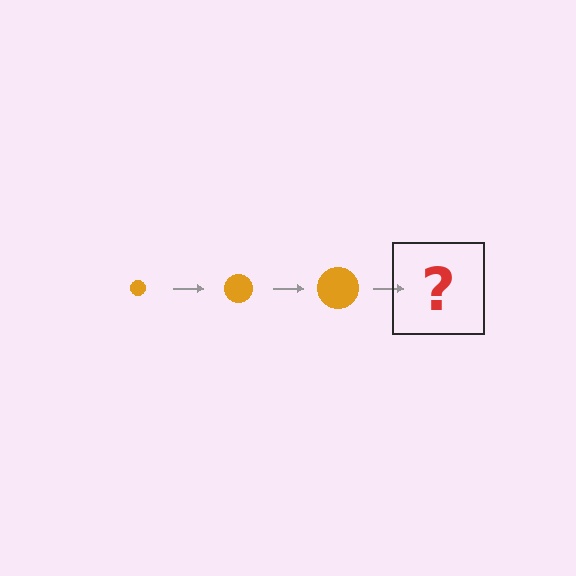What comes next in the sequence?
The next element should be an orange circle, larger than the previous one.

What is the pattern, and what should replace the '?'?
The pattern is that the circle gets progressively larger each step. The '?' should be an orange circle, larger than the previous one.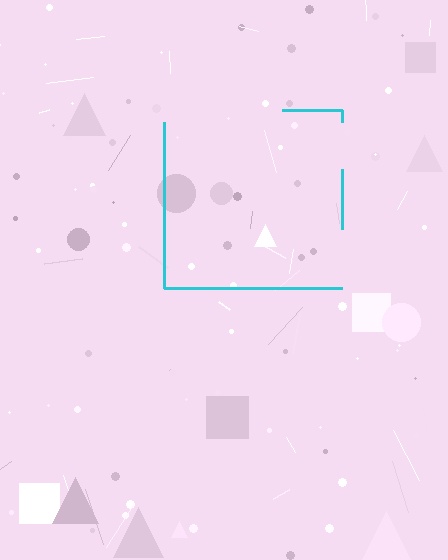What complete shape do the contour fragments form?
The contour fragments form a square.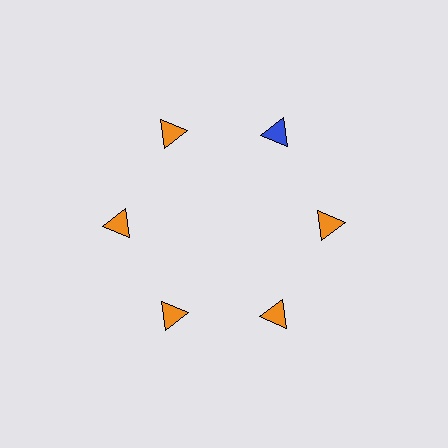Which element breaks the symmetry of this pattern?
The blue triangle at roughly the 1 o'clock position breaks the symmetry. All other shapes are orange triangles.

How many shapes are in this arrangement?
There are 6 shapes arranged in a ring pattern.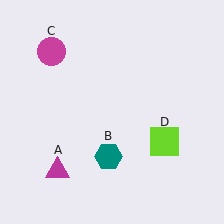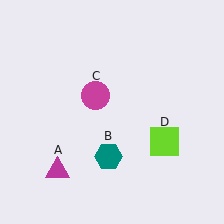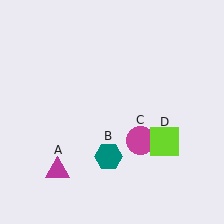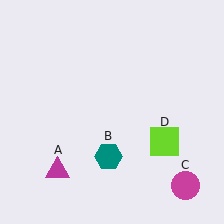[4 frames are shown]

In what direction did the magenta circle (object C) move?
The magenta circle (object C) moved down and to the right.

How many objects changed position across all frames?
1 object changed position: magenta circle (object C).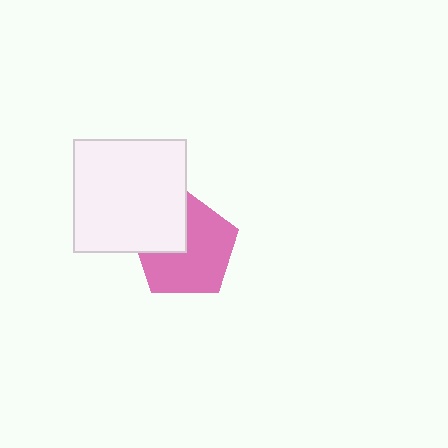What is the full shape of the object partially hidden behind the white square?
The partially hidden object is a pink pentagon.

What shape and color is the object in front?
The object in front is a white square.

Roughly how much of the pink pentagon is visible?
Most of it is visible (roughly 68%).